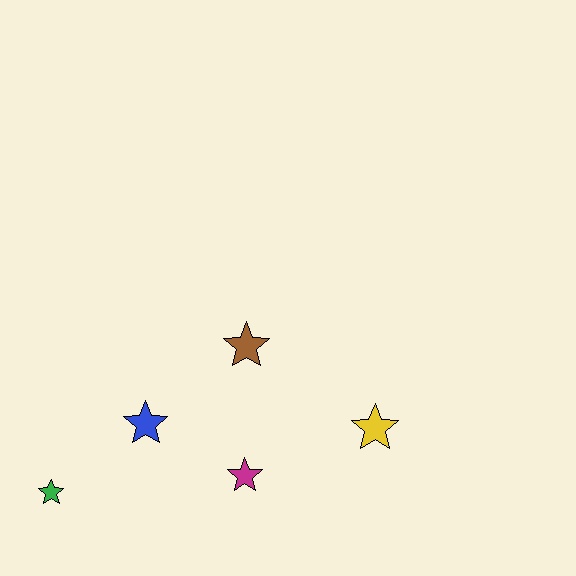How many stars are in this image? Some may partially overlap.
There are 5 stars.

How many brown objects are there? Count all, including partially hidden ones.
There is 1 brown object.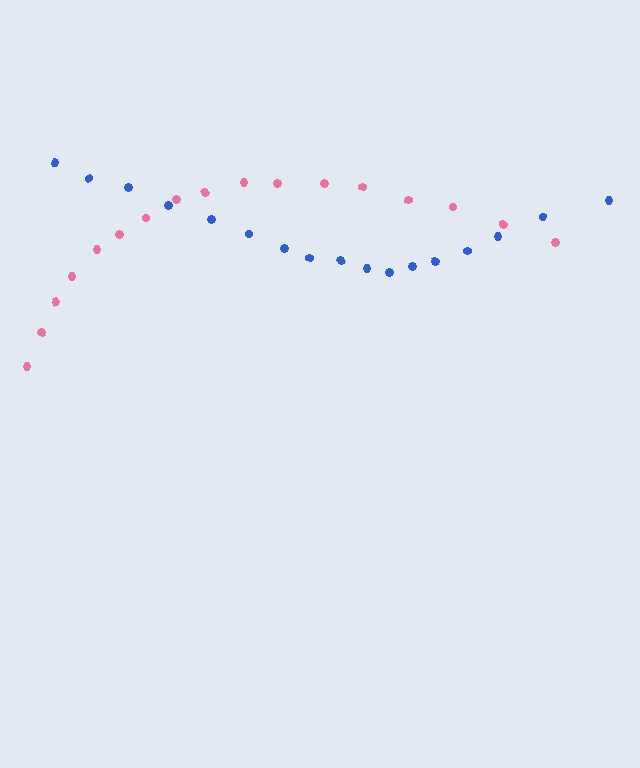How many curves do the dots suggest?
There are 2 distinct paths.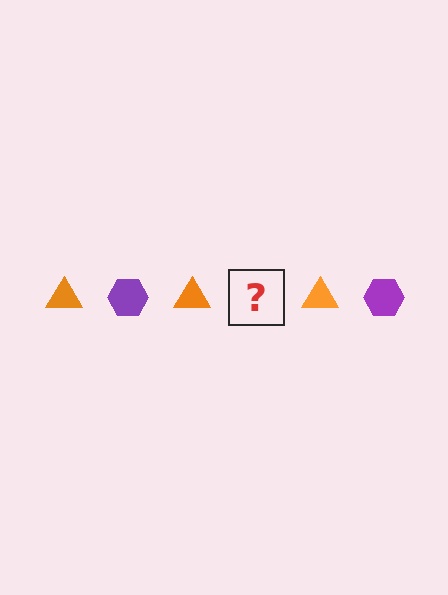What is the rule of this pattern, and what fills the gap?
The rule is that the pattern alternates between orange triangle and purple hexagon. The gap should be filled with a purple hexagon.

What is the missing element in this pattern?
The missing element is a purple hexagon.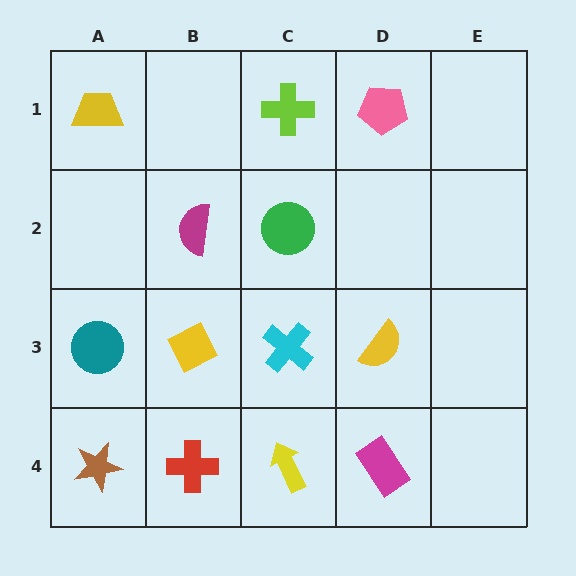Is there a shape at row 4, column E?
No, that cell is empty.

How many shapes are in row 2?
2 shapes.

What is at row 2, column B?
A magenta semicircle.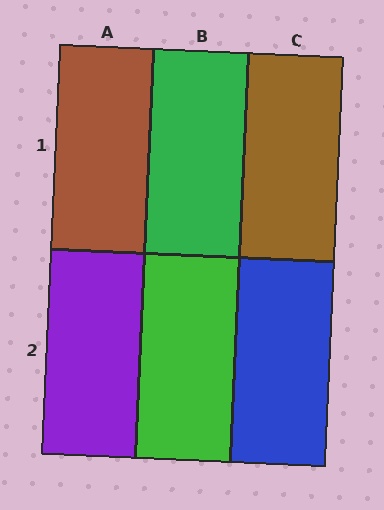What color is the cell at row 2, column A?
Purple.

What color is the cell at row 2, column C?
Blue.